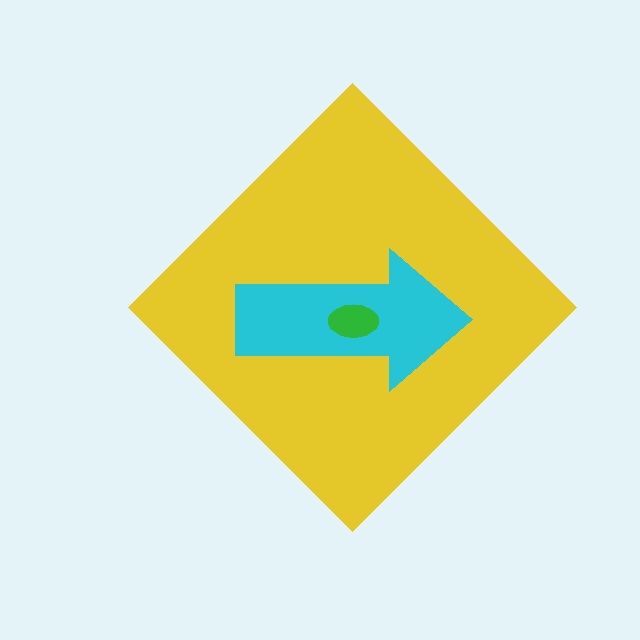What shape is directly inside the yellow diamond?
The cyan arrow.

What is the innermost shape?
The green ellipse.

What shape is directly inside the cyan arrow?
The green ellipse.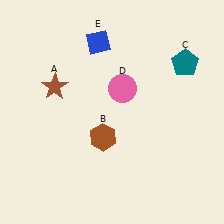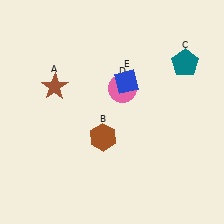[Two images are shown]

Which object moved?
The blue diamond (E) moved down.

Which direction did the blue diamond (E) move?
The blue diamond (E) moved down.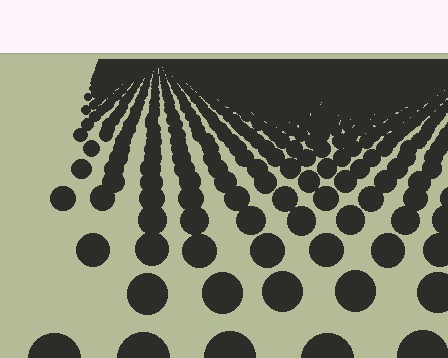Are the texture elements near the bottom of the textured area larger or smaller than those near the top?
Larger. Near the bottom, elements are closer to the viewer and appear at a bigger on-screen size.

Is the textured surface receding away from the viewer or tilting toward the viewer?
The surface is receding away from the viewer. Texture elements get smaller and denser toward the top.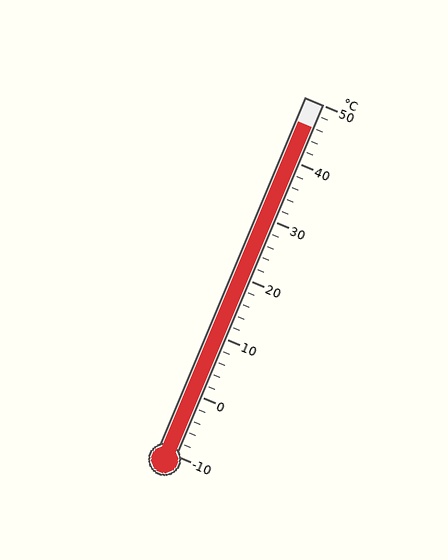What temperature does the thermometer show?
The thermometer shows approximately 46°C.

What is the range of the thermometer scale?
The thermometer scale ranges from -10°C to 50°C.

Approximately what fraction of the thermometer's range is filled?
The thermometer is filled to approximately 95% of its range.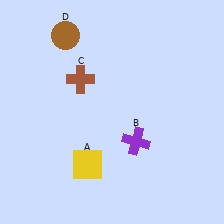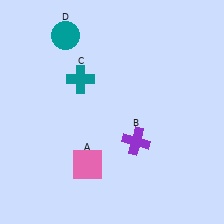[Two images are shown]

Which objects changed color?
A changed from yellow to pink. C changed from brown to teal. D changed from brown to teal.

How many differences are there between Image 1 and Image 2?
There are 3 differences between the two images.